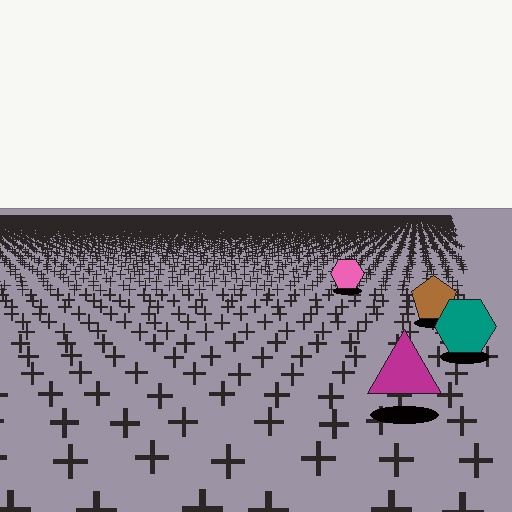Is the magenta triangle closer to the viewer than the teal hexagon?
Yes. The magenta triangle is closer — you can tell from the texture gradient: the ground texture is coarser near it.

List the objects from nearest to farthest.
From nearest to farthest: the magenta triangle, the teal hexagon, the brown pentagon, the pink hexagon.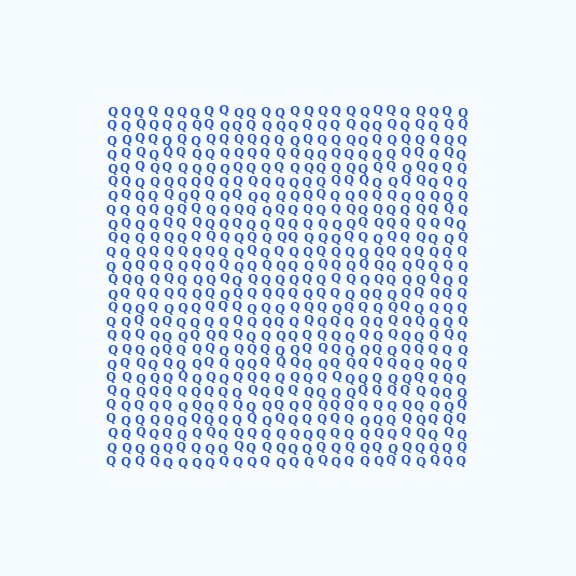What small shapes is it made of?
It is made of small letter Q's.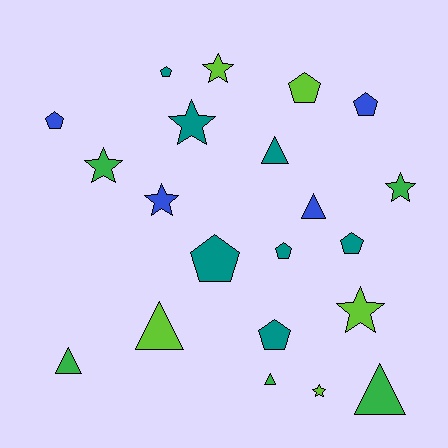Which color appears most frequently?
Teal, with 7 objects.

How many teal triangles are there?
There is 1 teal triangle.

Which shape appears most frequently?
Pentagon, with 8 objects.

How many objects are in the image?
There are 21 objects.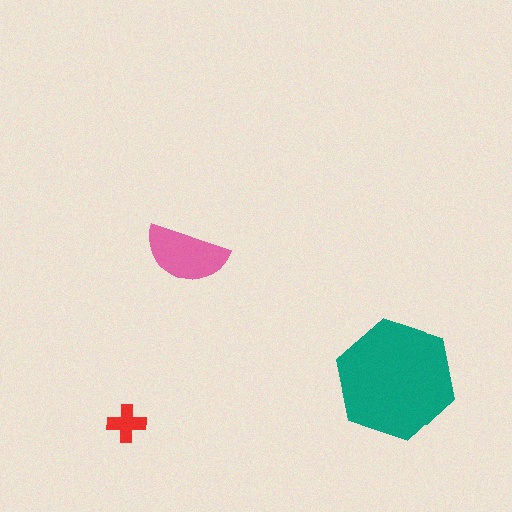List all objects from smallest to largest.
The red cross, the pink semicircle, the teal hexagon.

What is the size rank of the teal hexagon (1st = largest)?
1st.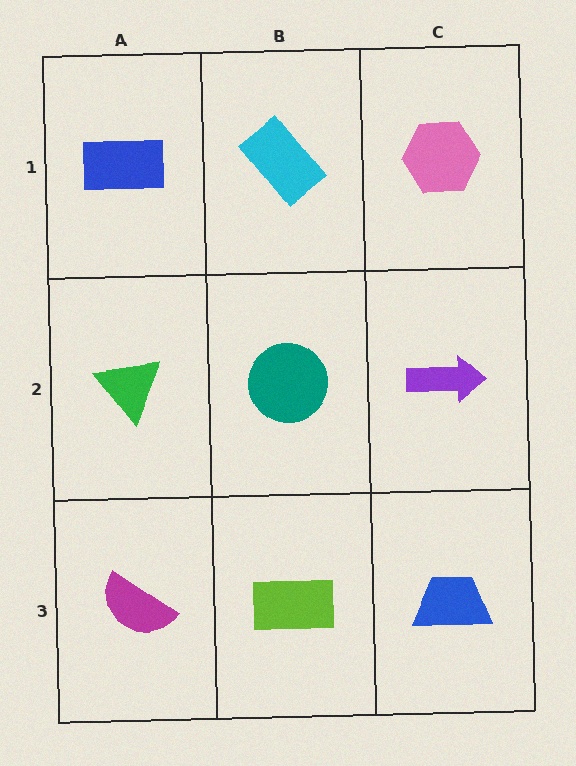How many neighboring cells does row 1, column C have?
2.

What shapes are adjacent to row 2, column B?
A cyan rectangle (row 1, column B), a lime rectangle (row 3, column B), a green triangle (row 2, column A), a purple arrow (row 2, column C).